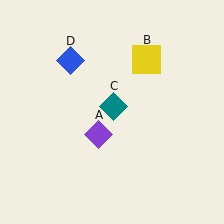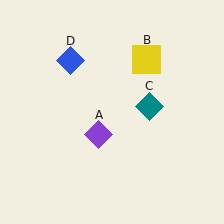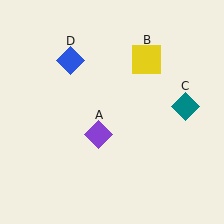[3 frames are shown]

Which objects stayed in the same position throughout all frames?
Purple diamond (object A) and yellow square (object B) and blue diamond (object D) remained stationary.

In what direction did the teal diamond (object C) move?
The teal diamond (object C) moved right.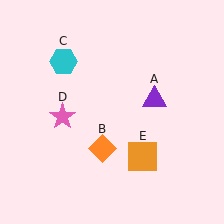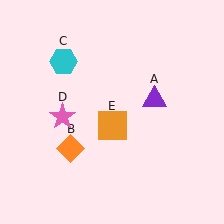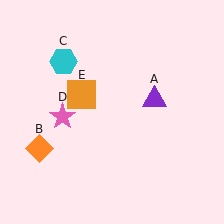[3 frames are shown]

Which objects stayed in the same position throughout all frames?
Purple triangle (object A) and cyan hexagon (object C) and pink star (object D) remained stationary.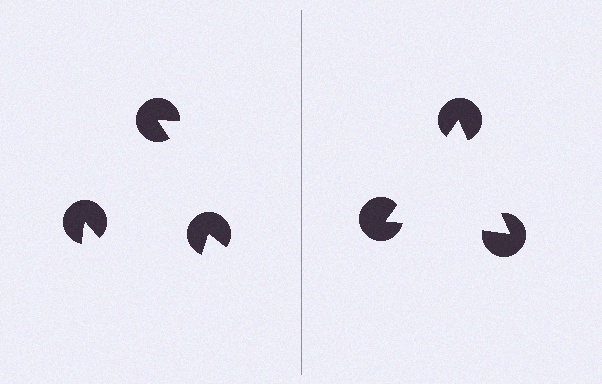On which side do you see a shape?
An illusory triangle appears on the right side. On the left side the wedge cuts are rotated, so no coherent shape forms.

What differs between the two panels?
The pac-man discs are positioned identically on both sides; only the wedge orientations differ. On the right they align to a triangle; on the left they are misaligned.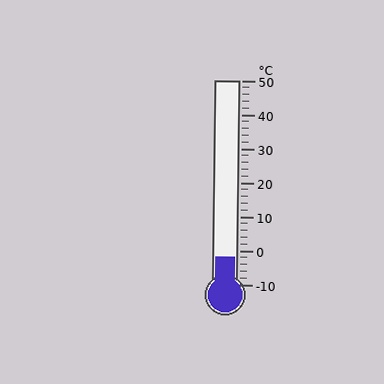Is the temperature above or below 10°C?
The temperature is below 10°C.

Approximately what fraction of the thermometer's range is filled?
The thermometer is filled to approximately 15% of its range.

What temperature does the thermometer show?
The thermometer shows approximately -2°C.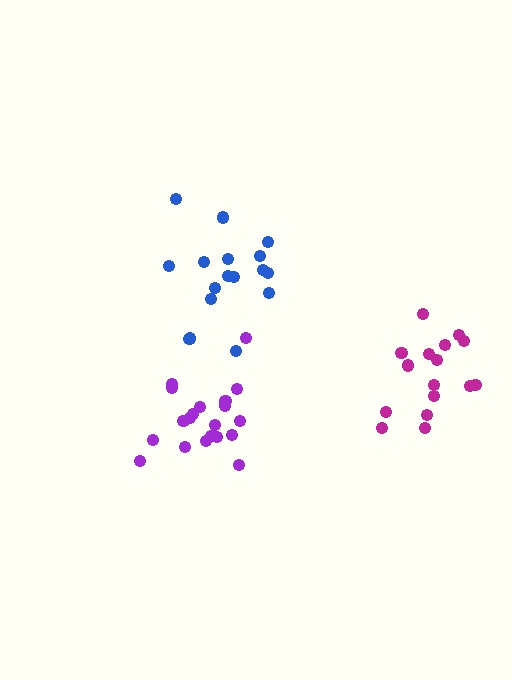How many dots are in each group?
Group 1: 20 dots, Group 2: 18 dots, Group 3: 17 dots (55 total).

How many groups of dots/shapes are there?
There are 3 groups.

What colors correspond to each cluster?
The clusters are colored: purple, blue, magenta.